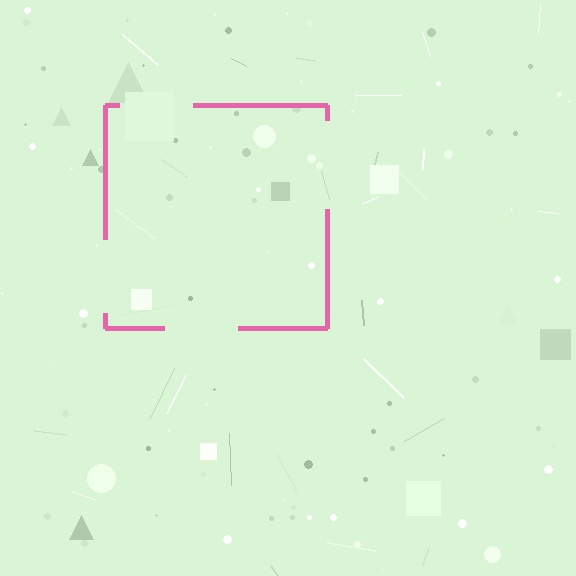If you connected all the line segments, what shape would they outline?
They would outline a square.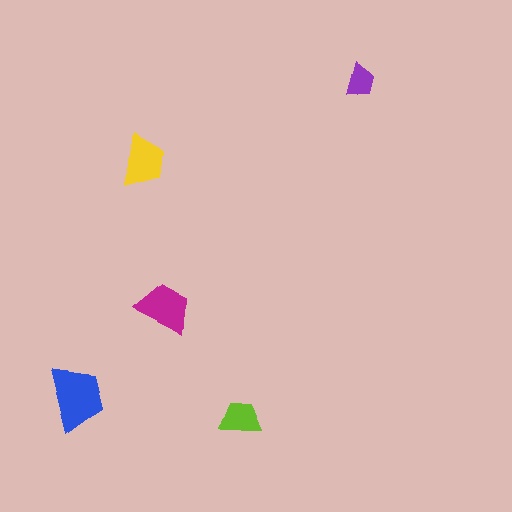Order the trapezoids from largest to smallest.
the blue one, the magenta one, the yellow one, the lime one, the purple one.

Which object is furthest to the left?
The blue trapezoid is leftmost.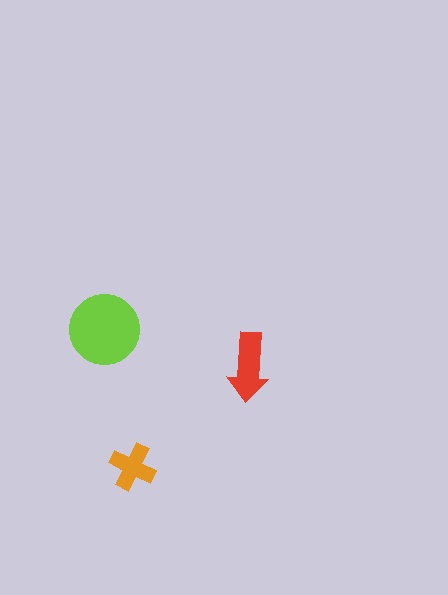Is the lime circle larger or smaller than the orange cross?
Larger.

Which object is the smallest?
The orange cross.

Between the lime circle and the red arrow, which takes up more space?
The lime circle.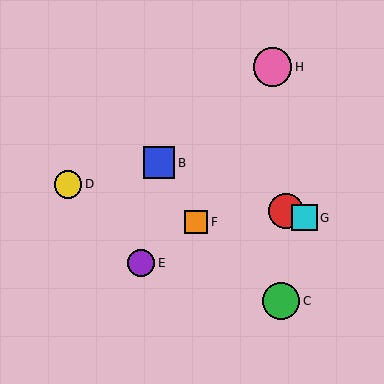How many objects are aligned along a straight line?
3 objects (A, B, G) are aligned along a straight line.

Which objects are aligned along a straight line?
Objects A, B, G are aligned along a straight line.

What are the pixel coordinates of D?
Object D is at (68, 184).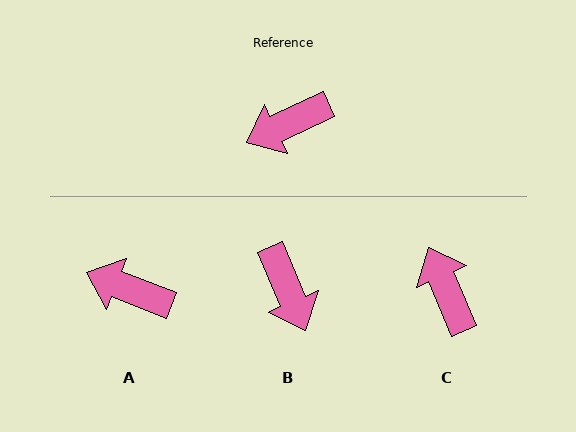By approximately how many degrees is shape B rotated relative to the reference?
Approximately 88 degrees counter-clockwise.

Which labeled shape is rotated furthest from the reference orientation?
C, about 92 degrees away.